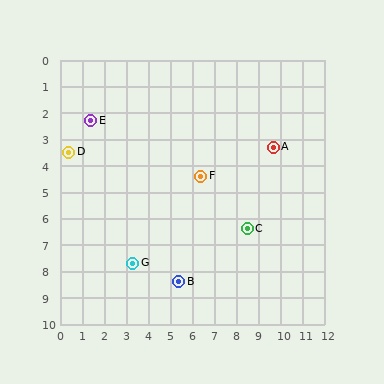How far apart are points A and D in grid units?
Points A and D are about 9.3 grid units apart.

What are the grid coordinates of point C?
Point C is at approximately (8.5, 6.4).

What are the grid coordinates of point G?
Point G is at approximately (3.3, 7.7).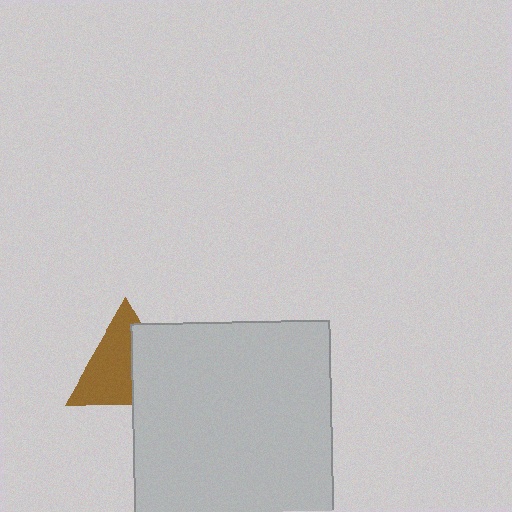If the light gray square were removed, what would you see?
You would see the complete brown triangle.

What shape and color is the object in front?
The object in front is a light gray square.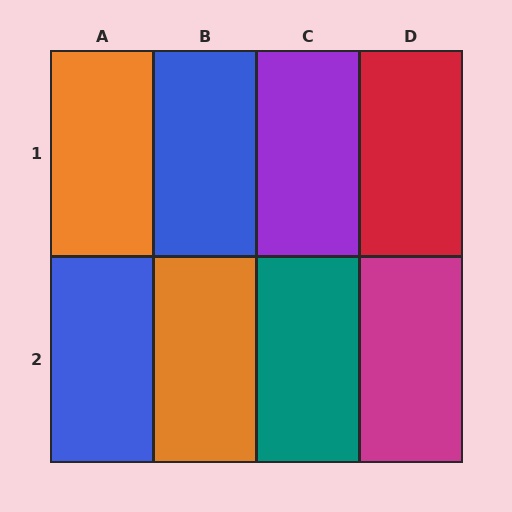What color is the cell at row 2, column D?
Magenta.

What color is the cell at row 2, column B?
Orange.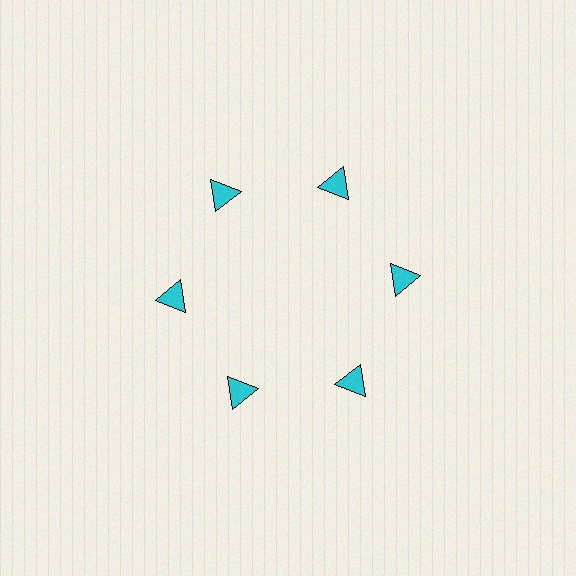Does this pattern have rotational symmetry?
Yes, this pattern has 6-fold rotational symmetry. It looks the same after rotating 60 degrees around the center.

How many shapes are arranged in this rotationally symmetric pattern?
There are 6 shapes, arranged in 6 groups of 1.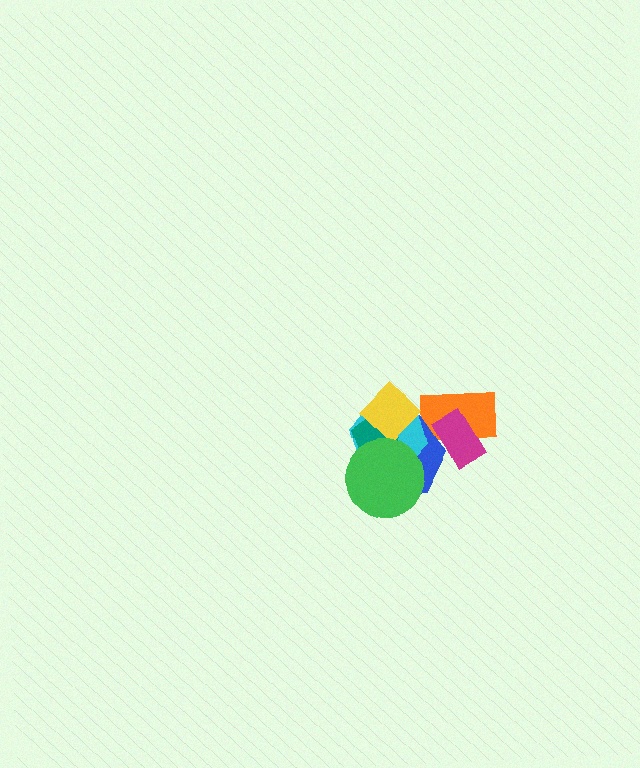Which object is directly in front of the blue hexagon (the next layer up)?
The magenta rectangle is directly in front of the blue hexagon.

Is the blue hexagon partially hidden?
Yes, it is partially covered by another shape.